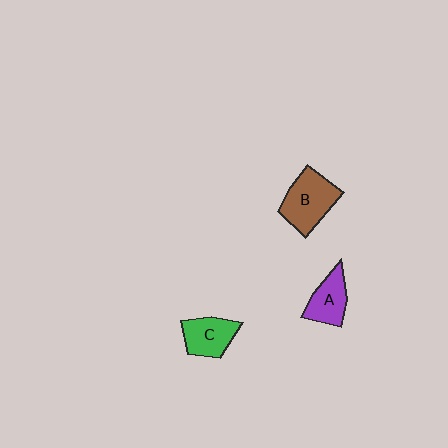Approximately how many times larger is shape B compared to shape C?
Approximately 1.4 times.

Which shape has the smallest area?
Shape A (purple).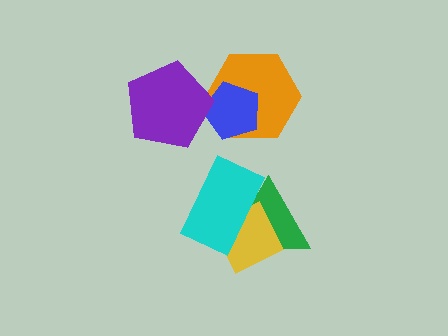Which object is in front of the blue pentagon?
The purple pentagon is in front of the blue pentagon.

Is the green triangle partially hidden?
Yes, it is partially covered by another shape.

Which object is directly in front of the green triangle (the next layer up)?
The yellow diamond is directly in front of the green triangle.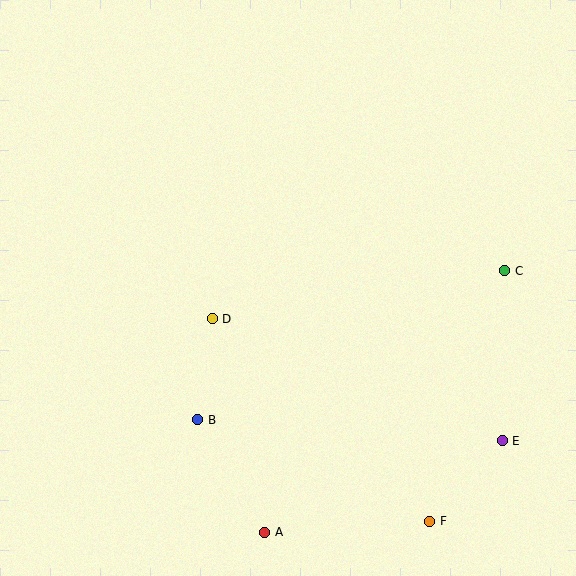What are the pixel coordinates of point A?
Point A is at (265, 532).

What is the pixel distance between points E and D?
The distance between E and D is 315 pixels.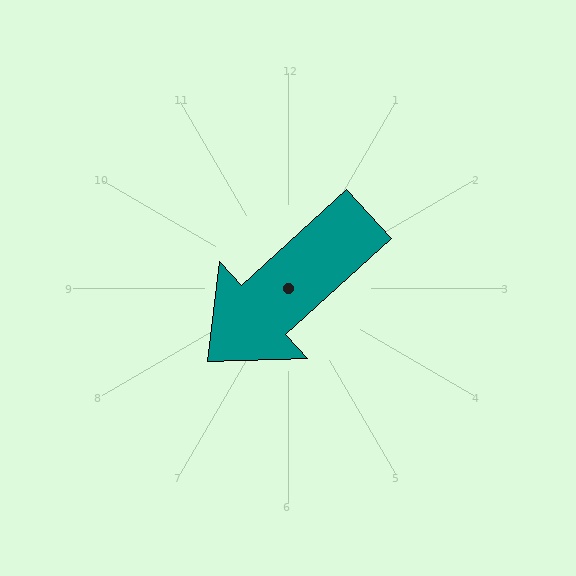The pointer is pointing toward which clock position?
Roughly 8 o'clock.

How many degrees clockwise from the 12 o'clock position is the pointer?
Approximately 228 degrees.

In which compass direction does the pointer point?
Southwest.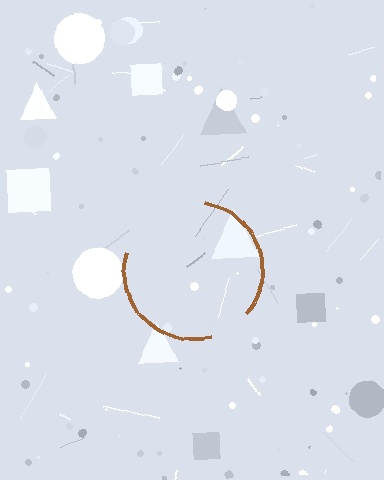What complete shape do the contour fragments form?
The contour fragments form a circle.